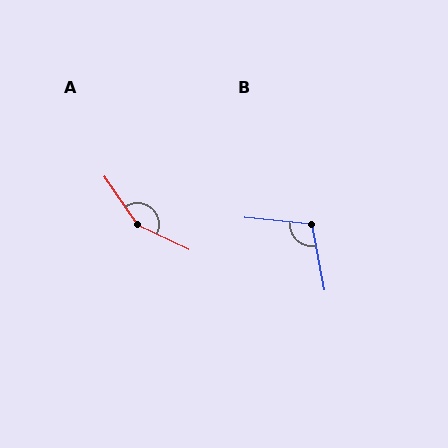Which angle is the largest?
A, at approximately 150 degrees.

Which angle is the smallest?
B, at approximately 106 degrees.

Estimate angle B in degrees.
Approximately 106 degrees.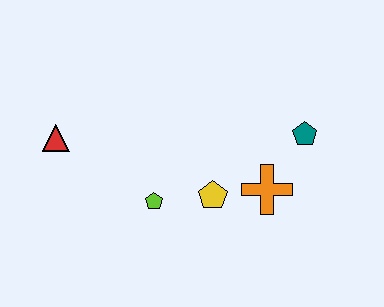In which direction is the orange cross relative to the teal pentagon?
The orange cross is below the teal pentagon.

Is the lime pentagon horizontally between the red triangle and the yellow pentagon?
Yes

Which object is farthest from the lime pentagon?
The teal pentagon is farthest from the lime pentagon.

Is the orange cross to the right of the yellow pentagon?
Yes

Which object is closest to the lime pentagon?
The yellow pentagon is closest to the lime pentagon.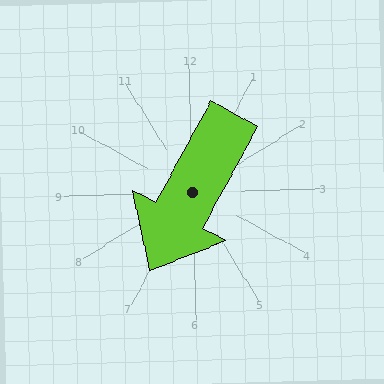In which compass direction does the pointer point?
Southwest.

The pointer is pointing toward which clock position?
Roughly 7 o'clock.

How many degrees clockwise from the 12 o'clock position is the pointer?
Approximately 210 degrees.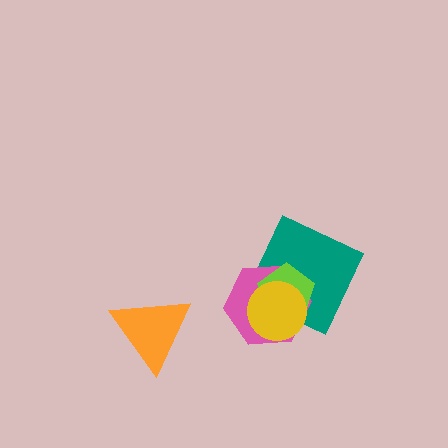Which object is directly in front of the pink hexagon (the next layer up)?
The lime pentagon is directly in front of the pink hexagon.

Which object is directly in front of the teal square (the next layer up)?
The pink hexagon is directly in front of the teal square.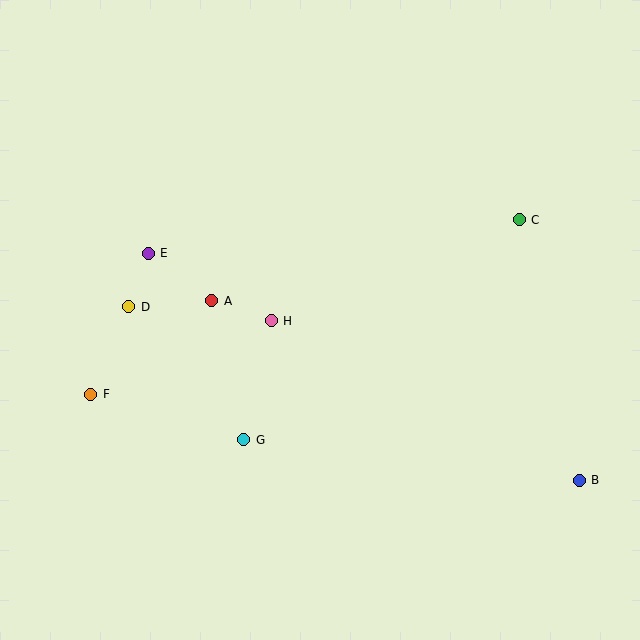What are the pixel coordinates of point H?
Point H is at (271, 321).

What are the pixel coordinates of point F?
Point F is at (91, 394).